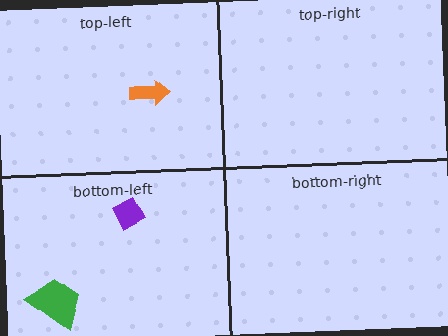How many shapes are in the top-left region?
1.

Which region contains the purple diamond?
The bottom-left region.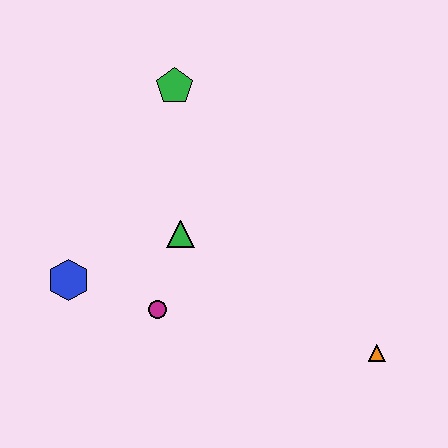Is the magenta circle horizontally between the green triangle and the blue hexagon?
Yes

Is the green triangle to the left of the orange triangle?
Yes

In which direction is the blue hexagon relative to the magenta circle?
The blue hexagon is to the left of the magenta circle.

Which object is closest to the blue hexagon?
The magenta circle is closest to the blue hexagon.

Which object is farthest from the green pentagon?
The orange triangle is farthest from the green pentagon.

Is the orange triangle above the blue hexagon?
No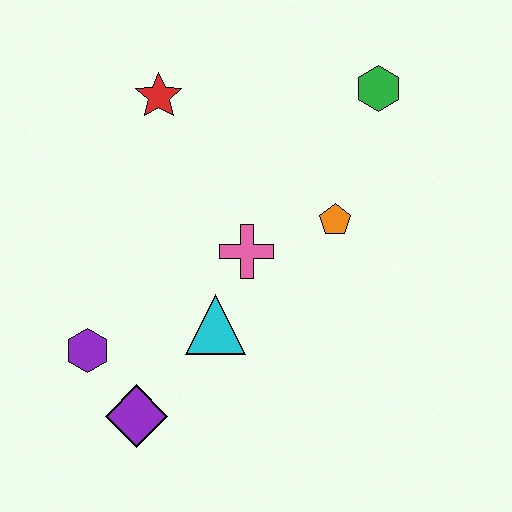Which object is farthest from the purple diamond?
The green hexagon is farthest from the purple diamond.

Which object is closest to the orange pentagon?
The pink cross is closest to the orange pentagon.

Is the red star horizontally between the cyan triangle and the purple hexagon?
Yes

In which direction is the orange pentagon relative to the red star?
The orange pentagon is to the right of the red star.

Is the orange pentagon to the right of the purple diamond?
Yes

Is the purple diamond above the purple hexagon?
No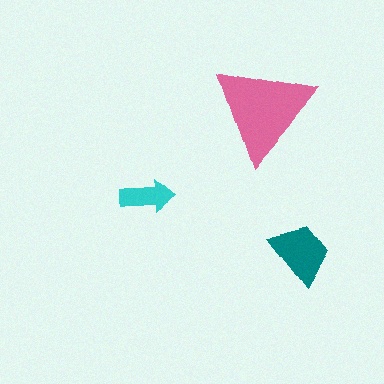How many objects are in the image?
There are 3 objects in the image.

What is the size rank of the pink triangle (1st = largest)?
1st.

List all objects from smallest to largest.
The cyan arrow, the teal trapezoid, the pink triangle.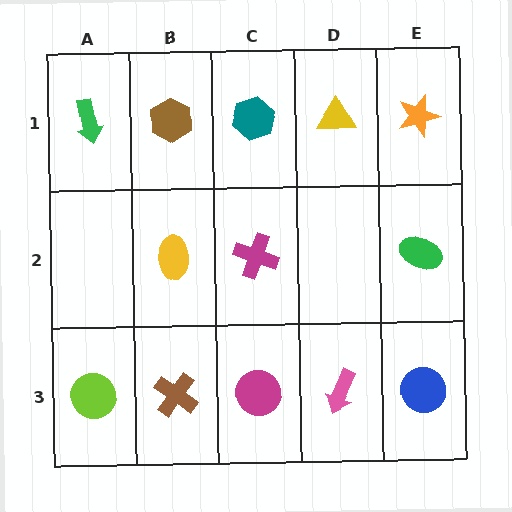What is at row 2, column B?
A yellow ellipse.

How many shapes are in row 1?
5 shapes.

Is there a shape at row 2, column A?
No, that cell is empty.